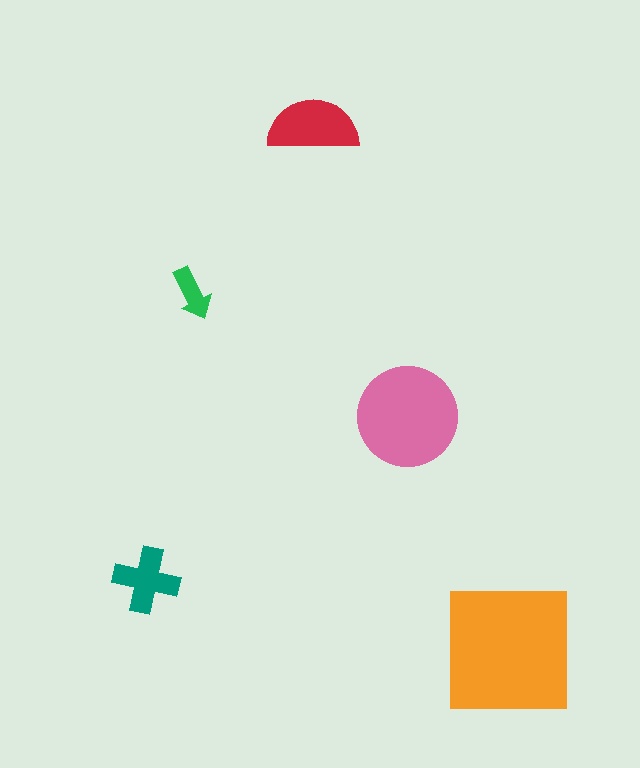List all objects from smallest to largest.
The green arrow, the teal cross, the red semicircle, the pink circle, the orange square.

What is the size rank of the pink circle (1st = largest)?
2nd.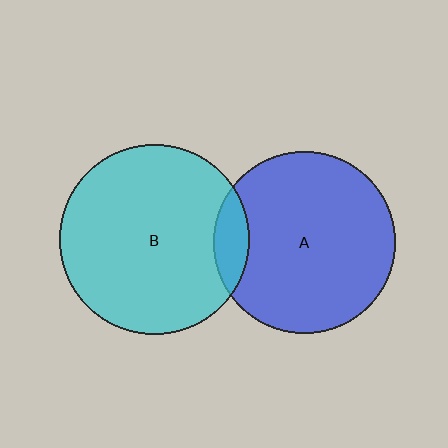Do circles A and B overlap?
Yes.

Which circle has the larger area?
Circle B (cyan).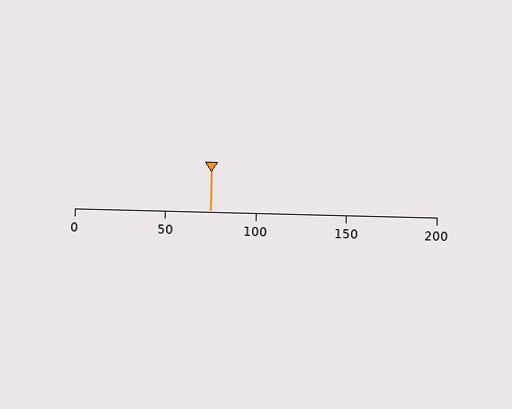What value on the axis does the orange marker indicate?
The marker indicates approximately 75.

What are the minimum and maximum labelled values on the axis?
The axis runs from 0 to 200.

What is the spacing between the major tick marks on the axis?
The major ticks are spaced 50 apart.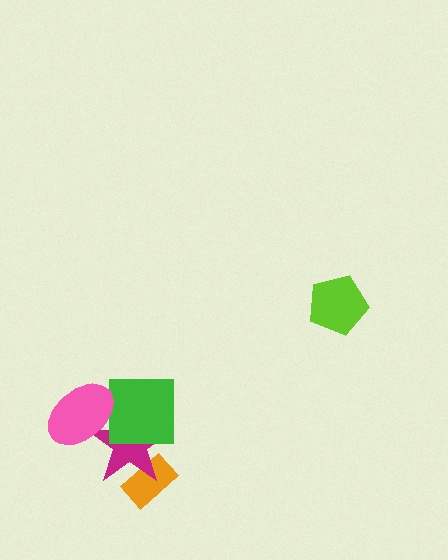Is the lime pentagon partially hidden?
No, no other shape covers it.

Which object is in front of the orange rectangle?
The magenta star is in front of the orange rectangle.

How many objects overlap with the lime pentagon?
0 objects overlap with the lime pentagon.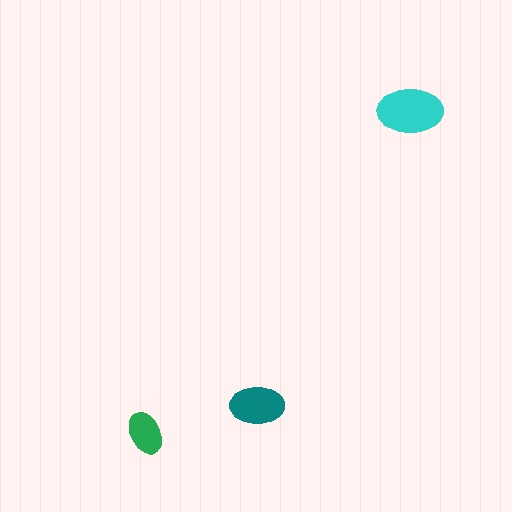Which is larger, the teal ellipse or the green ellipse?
The teal one.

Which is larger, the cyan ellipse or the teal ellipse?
The cyan one.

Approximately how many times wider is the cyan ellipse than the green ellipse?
About 1.5 times wider.